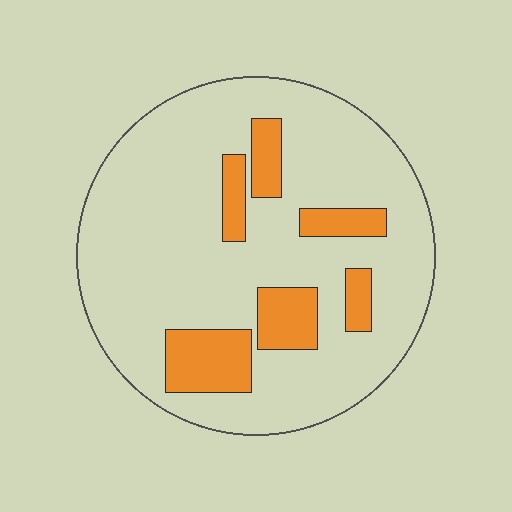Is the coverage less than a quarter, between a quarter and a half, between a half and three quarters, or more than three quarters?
Less than a quarter.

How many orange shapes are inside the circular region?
6.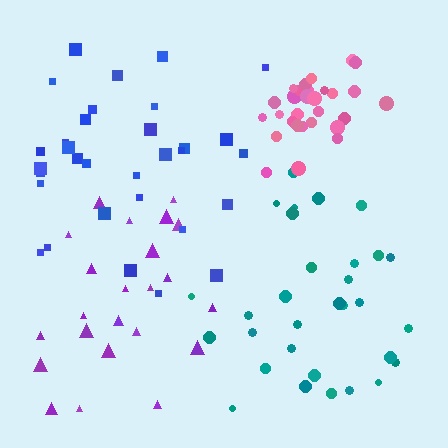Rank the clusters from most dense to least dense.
pink, teal, blue, purple.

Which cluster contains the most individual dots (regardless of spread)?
Blue (32).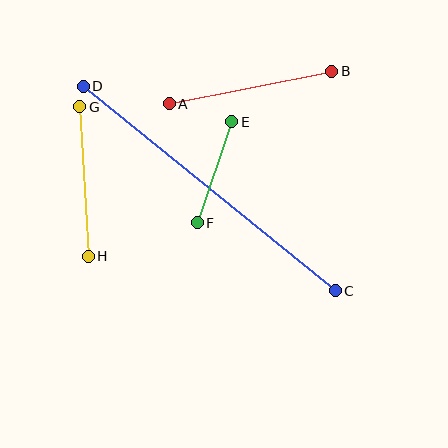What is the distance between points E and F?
The distance is approximately 107 pixels.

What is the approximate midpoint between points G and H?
The midpoint is at approximately (84, 182) pixels.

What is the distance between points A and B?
The distance is approximately 166 pixels.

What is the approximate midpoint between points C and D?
The midpoint is at approximately (209, 189) pixels.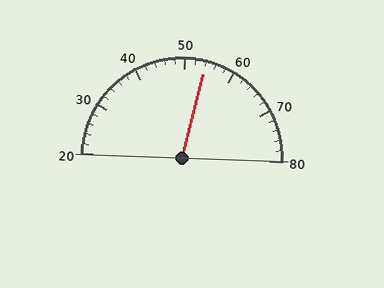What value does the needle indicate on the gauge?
The needle indicates approximately 54.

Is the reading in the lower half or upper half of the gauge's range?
The reading is in the upper half of the range (20 to 80).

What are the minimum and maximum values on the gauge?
The gauge ranges from 20 to 80.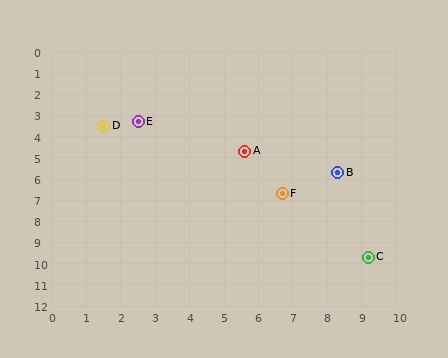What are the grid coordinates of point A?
Point A is at approximately (5.6, 4.7).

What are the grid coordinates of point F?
Point F is at approximately (6.7, 6.7).